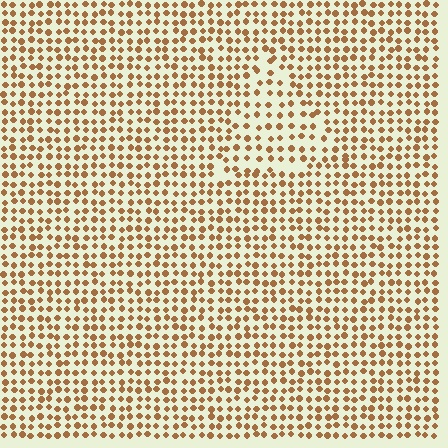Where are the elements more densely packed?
The elements are more densely packed outside the triangle boundary.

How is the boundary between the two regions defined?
The boundary is defined by a change in element density (approximately 1.5x ratio). All elements are the same color, size, and shape.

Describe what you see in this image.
The image contains small brown elements arranged at two different densities. A triangle-shaped region is visible where the elements are less densely packed than the surrounding area.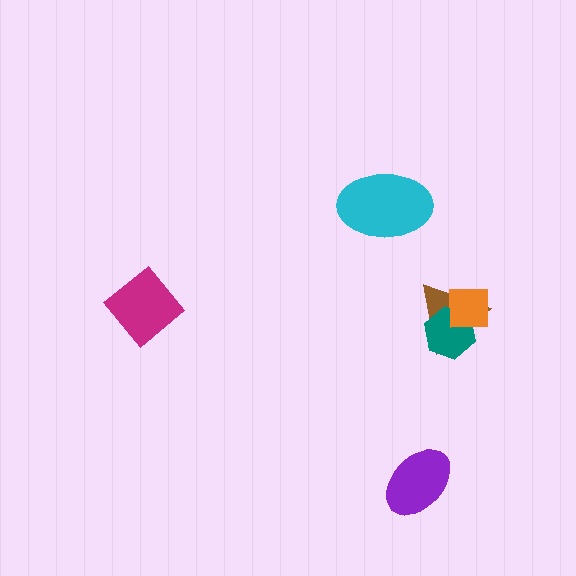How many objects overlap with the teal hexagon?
2 objects overlap with the teal hexagon.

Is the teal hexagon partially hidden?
Yes, it is partially covered by another shape.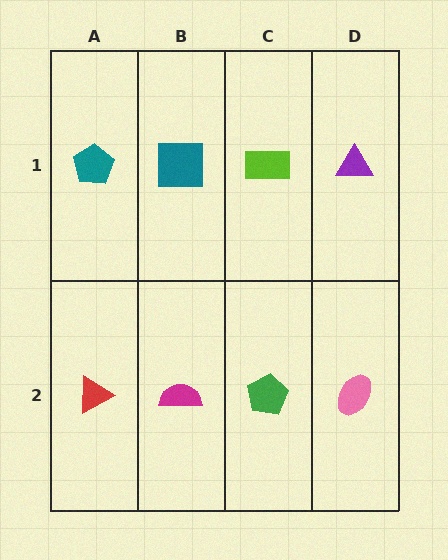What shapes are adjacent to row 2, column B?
A teal square (row 1, column B), a red triangle (row 2, column A), a green pentagon (row 2, column C).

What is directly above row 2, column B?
A teal square.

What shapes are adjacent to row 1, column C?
A green pentagon (row 2, column C), a teal square (row 1, column B), a purple triangle (row 1, column D).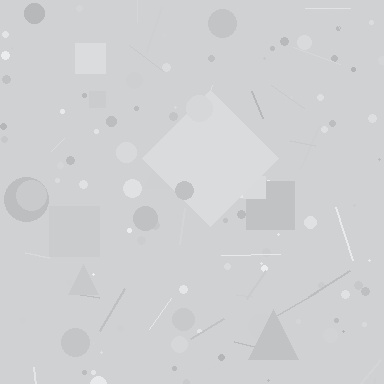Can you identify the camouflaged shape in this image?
The camouflaged shape is a diamond.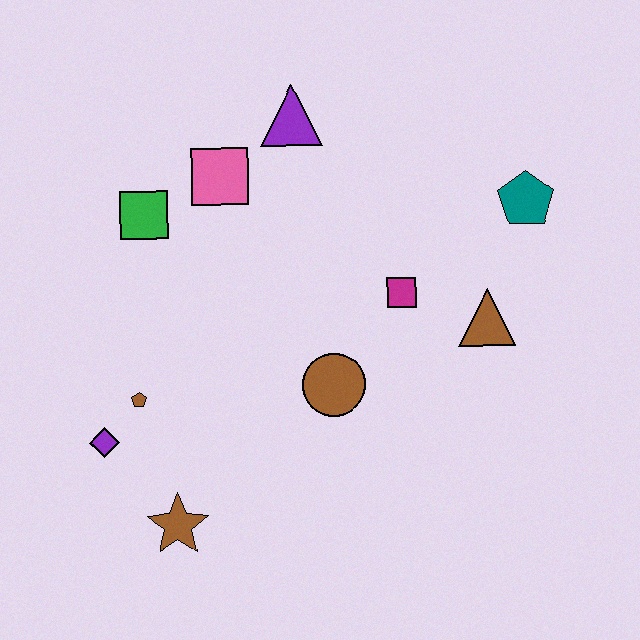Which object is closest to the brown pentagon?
The purple diamond is closest to the brown pentagon.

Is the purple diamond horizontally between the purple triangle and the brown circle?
No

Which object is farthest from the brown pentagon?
The teal pentagon is farthest from the brown pentagon.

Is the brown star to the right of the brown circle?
No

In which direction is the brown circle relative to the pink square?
The brown circle is below the pink square.